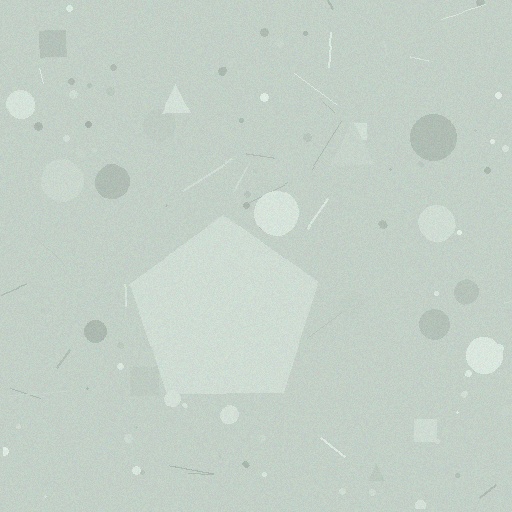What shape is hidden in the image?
A pentagon is hidden in the image.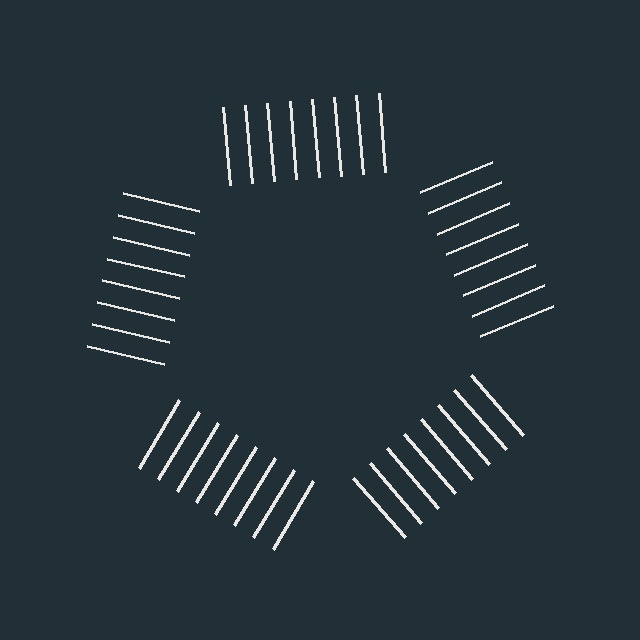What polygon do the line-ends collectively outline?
An illusory pentagon — the line segments terminate on its edges but no continuous stroke is drawn.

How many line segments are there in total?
40 — 8 along each of the 5 edges.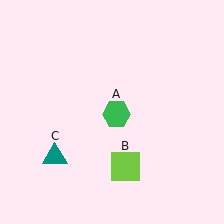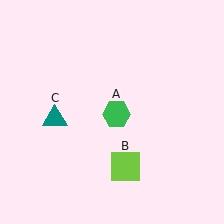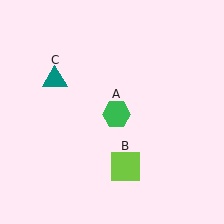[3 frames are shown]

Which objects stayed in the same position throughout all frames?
Green hexagon (object A) and lime square (object B) remained stationary.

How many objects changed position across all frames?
1 object changed position: teal triangle (object C).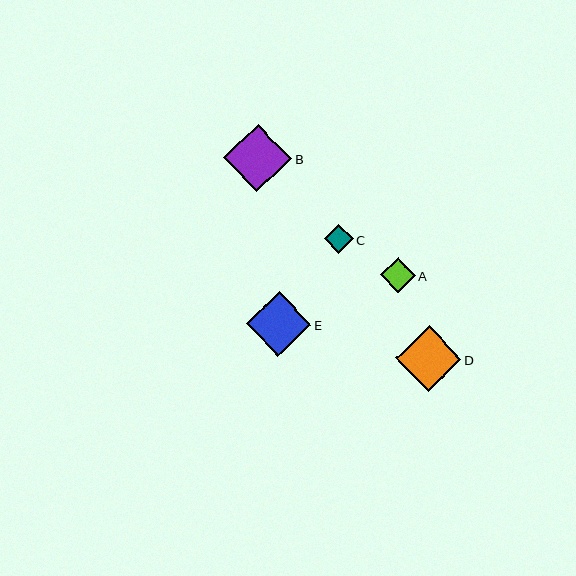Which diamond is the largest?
Diamond B is the largest with a size of approximately 68 pixels.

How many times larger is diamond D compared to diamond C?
Diamond D is approximately 2.3 times the size of diamond C.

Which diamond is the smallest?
Diamond C is the smallest with a size of approximately 29 pixels.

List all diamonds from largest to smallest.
From largest to smallest: B, D, E, A, C.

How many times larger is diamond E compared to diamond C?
Diamond E is approximately 2.2 times the size of diamond C.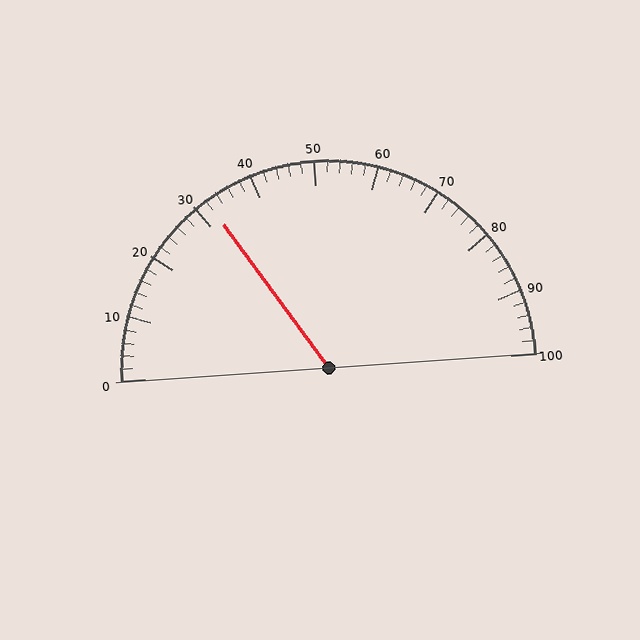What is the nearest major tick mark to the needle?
The nearest major tick mark is 30.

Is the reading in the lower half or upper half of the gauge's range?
The reading is in the lower half of the range (0 to 100).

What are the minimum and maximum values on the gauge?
The gauge ranges from 0 to 100.